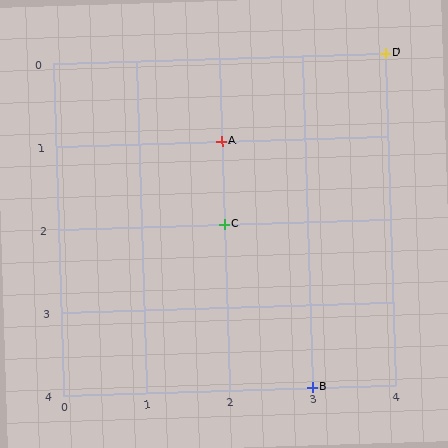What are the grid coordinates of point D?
Point D is at grid coordinates (4, 0).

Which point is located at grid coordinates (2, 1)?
Point A is at (2, 1).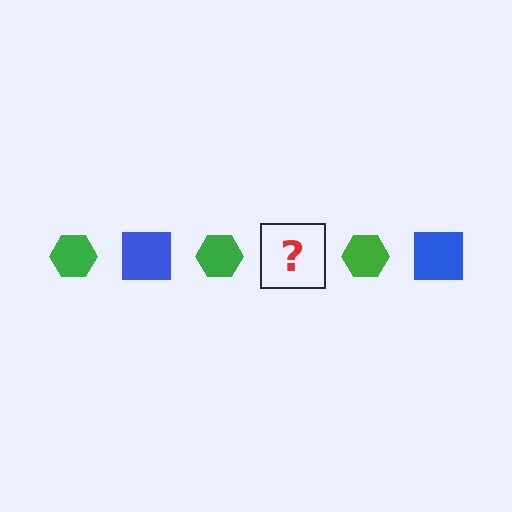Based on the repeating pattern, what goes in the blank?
The blank should be a blue square.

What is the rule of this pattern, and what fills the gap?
The rule is that the pattern alternates between green hexagon and blue square. The gap should be filled with a blue square.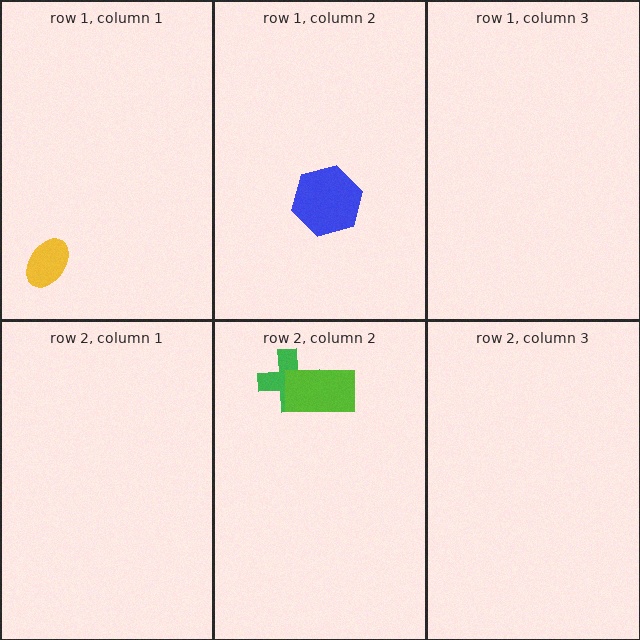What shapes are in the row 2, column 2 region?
The green cross, the lime rectangle.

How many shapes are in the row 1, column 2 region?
1.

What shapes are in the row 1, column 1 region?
The yellow ellipse.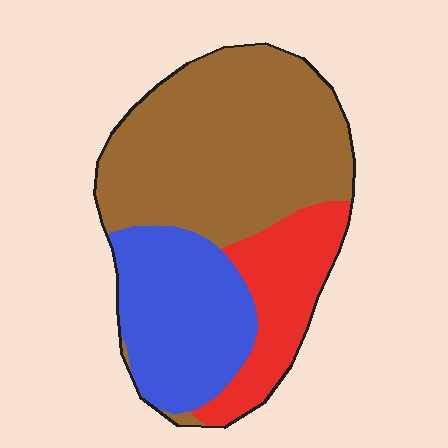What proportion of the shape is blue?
Blue takes up between a sixth and a third of the shape.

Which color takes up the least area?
Red, at roughly 20%.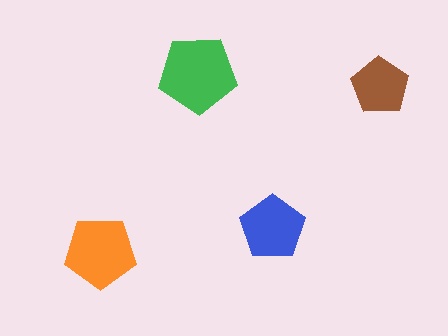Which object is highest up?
The green pentagon is topmost.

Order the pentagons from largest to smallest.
the green one, the orange one, the blue one, the brown one.